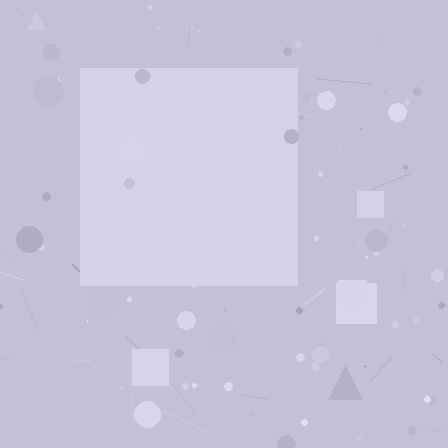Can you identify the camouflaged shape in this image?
The camouflaged shape is a square.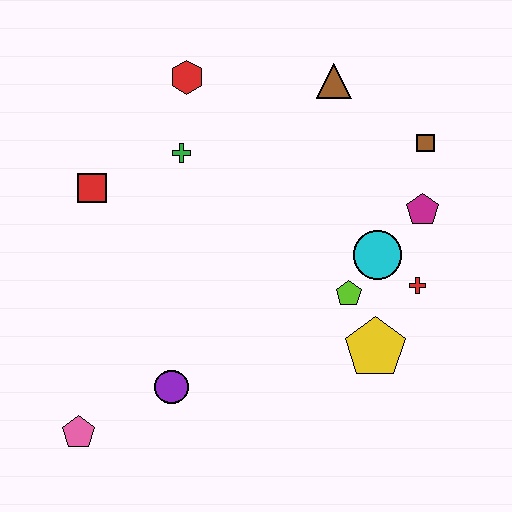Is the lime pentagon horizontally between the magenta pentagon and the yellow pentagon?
No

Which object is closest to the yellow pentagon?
The lime pentagon is closest to the yellow pentagon.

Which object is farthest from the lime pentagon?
The pink pentagon is farthest from the lime pentagon.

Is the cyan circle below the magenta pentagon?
Yes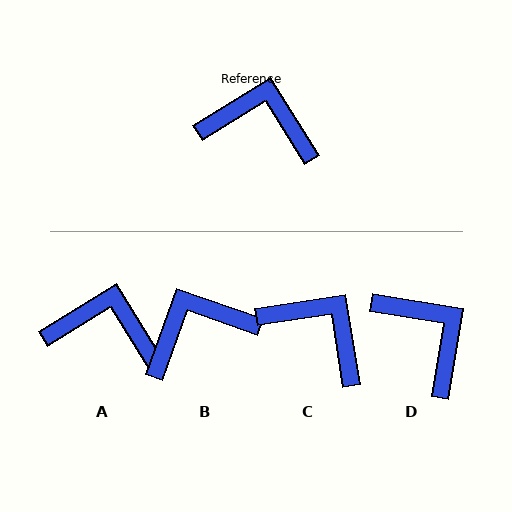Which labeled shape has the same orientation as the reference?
A.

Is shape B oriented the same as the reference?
No, it is off by about 39 degrees.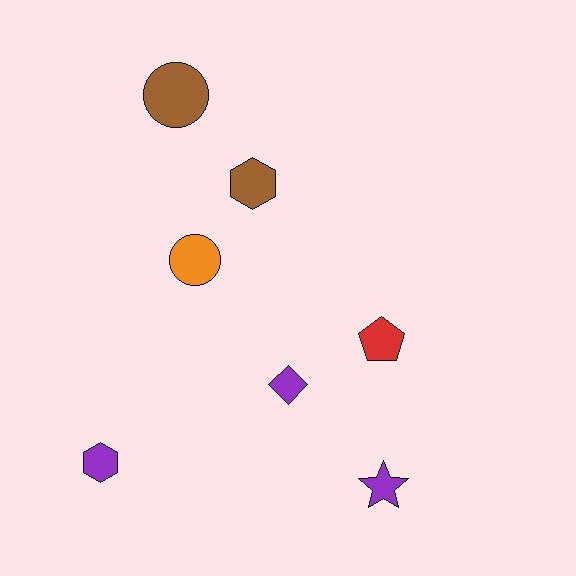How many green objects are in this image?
There are no green objects.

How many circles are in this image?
There are 2 circles.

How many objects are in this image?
There are 7 objects.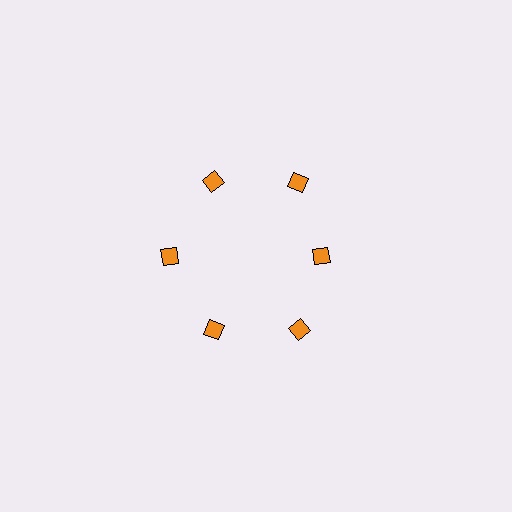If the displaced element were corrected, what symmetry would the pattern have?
It would have 6-fold rotational symmetry — the pattern would map onto itself every 60 degrees.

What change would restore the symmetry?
The symmetry would be restored by moving it outward, back onto the ring so that all 6 diamonds sit at equal angles and equal distance from the center.